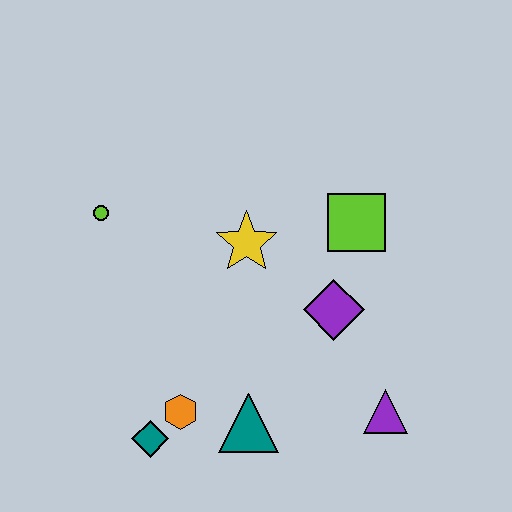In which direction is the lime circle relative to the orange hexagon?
The lime circle is above the orange hexagon.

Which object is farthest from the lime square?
The teal diamond is farthest from the lime square.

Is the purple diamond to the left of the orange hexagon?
No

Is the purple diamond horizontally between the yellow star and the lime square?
Yes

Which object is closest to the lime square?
The purple diamond is closest to the lime square.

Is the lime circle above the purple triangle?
Yes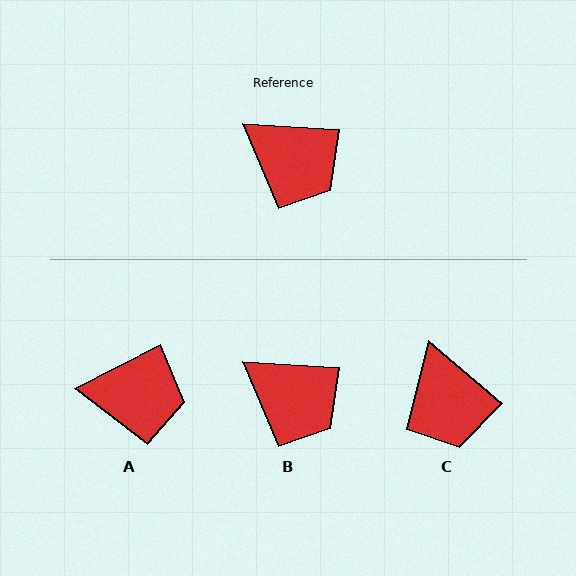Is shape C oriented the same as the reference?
No, it is off by about 37 degrees.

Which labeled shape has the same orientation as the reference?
B.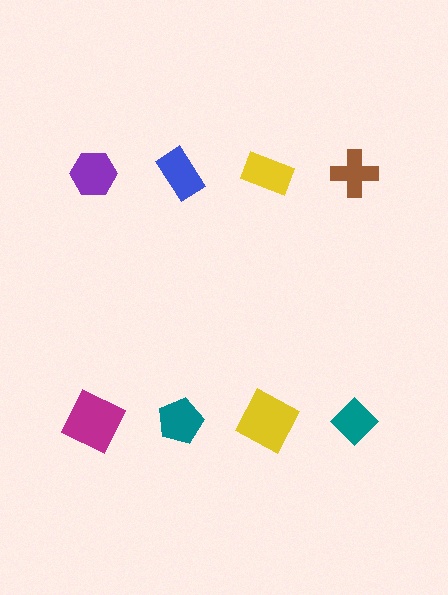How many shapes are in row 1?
4 shapes.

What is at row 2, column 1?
A magenta square.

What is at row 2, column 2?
A teal pentagon.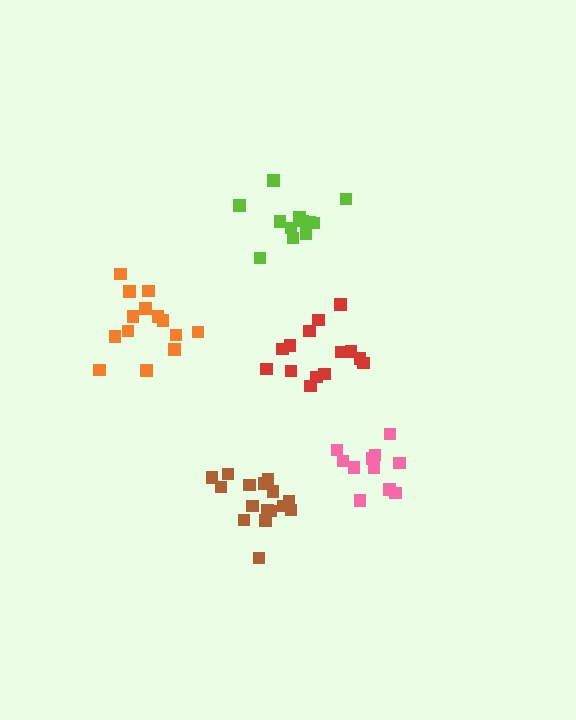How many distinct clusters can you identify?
There are 5 distinct clusters.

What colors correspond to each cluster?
The clusters are colored: red, lime, orange, pink, brown.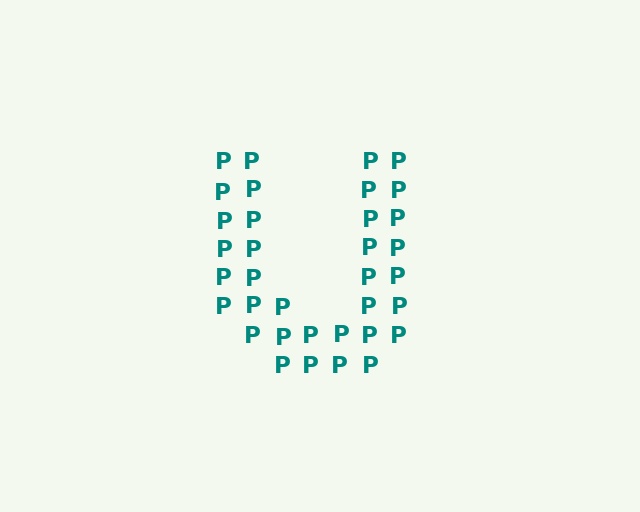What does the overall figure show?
The overall figure shows the letter U.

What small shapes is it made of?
It is made of small letter P's.